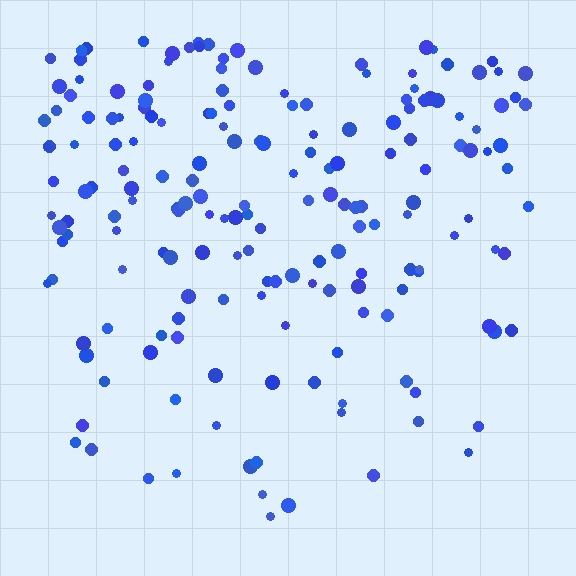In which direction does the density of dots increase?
From bottom to top, with the top side densest.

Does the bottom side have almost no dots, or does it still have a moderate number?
Still a moderate number, just noticeably fewer than the top.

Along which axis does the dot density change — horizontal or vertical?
Vertical.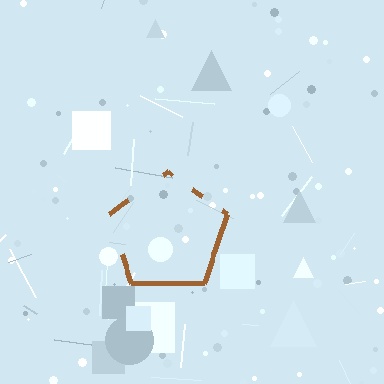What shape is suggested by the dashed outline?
The dashed outline suggests a pentagon.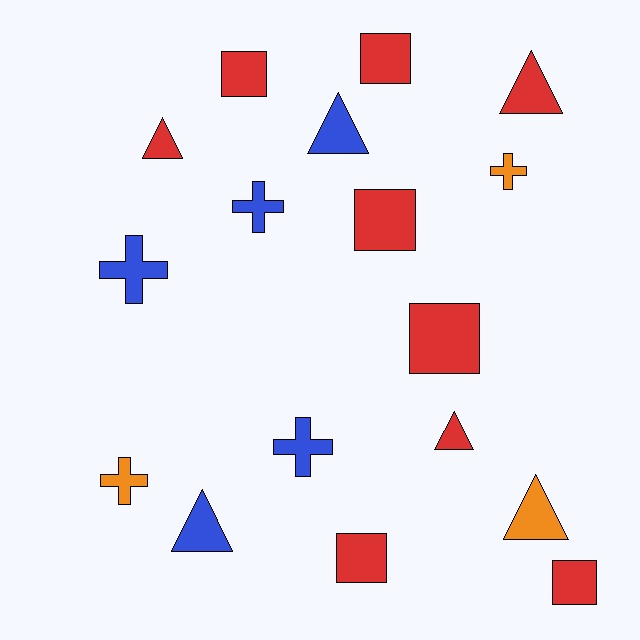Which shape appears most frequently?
Square, with 6 objects.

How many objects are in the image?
There are 17 objects.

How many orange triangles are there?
There is 1 orange triangle.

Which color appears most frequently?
Red, with 9 objects.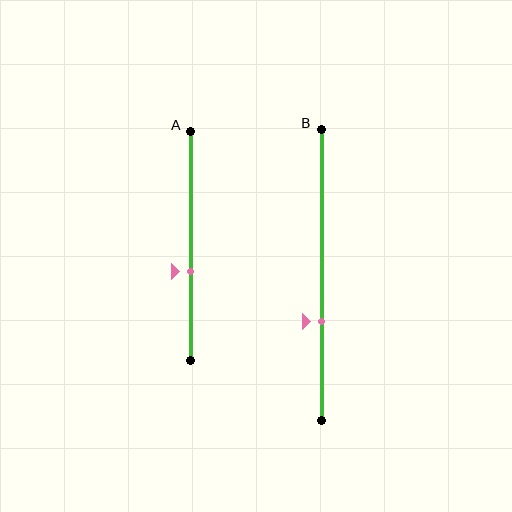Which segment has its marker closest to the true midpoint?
Segment A has its marker closest to the true midpoint.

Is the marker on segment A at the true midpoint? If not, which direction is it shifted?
No, the marker on segment A is shifted downward by about 11% of the segment length.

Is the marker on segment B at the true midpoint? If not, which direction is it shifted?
No, the marker on segment B is shifted downward by about 16% of the segment length.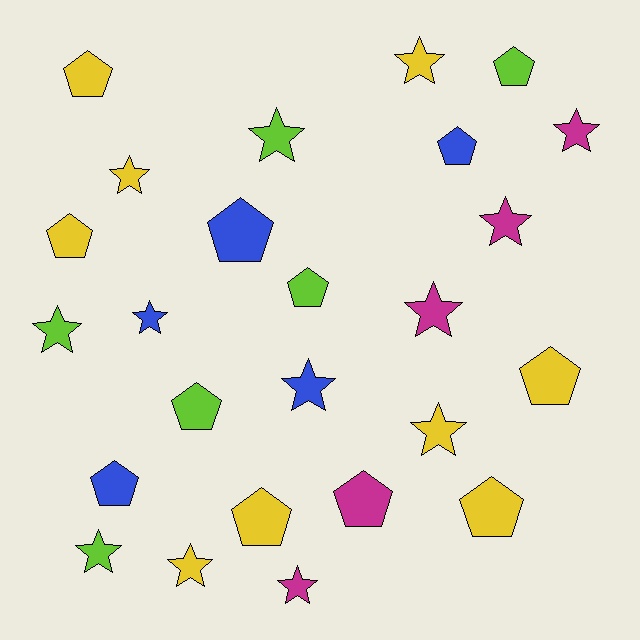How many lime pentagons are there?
There are 3 lime pentagons.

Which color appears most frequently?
Yellow, with 9 objects.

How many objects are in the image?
There are 25 objects.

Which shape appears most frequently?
Star, with 13 objects.